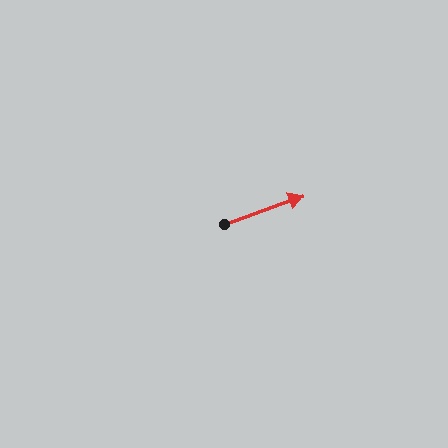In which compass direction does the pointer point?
East.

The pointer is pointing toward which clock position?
Roughly 2 o'clock.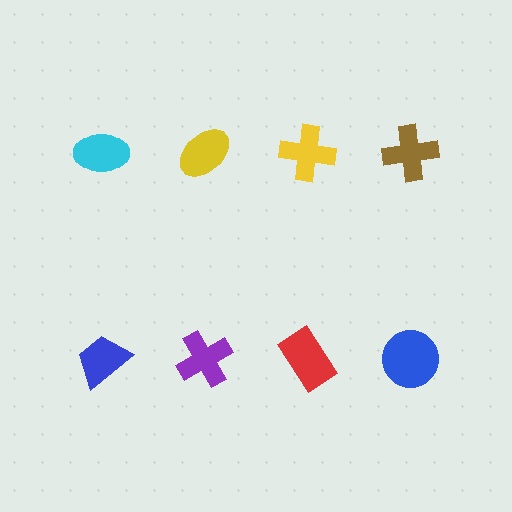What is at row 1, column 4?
A brown cross.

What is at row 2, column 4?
A blue circle.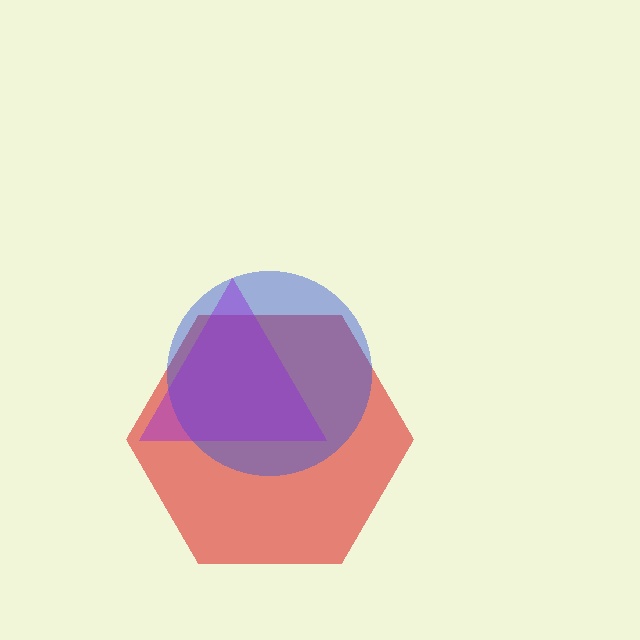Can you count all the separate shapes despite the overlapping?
Yes, there are 3 separate shapes.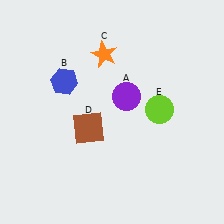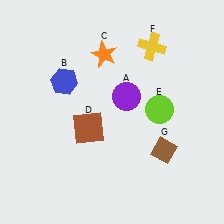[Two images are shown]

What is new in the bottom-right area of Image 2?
A brown diamond (G) was added in the bottom-right area of Image 2.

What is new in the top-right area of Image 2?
A yellow cross (F) was added in the top-right area of Image 2.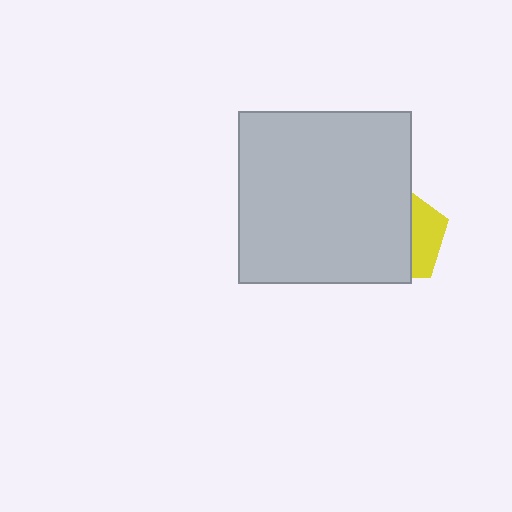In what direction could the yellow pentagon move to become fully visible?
The yellow pentagon could move right. That would shift it out from behind the light gray square entirely.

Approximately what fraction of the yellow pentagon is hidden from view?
Roughly 66% of the yellow pentagon is hidden behind the light gray square.